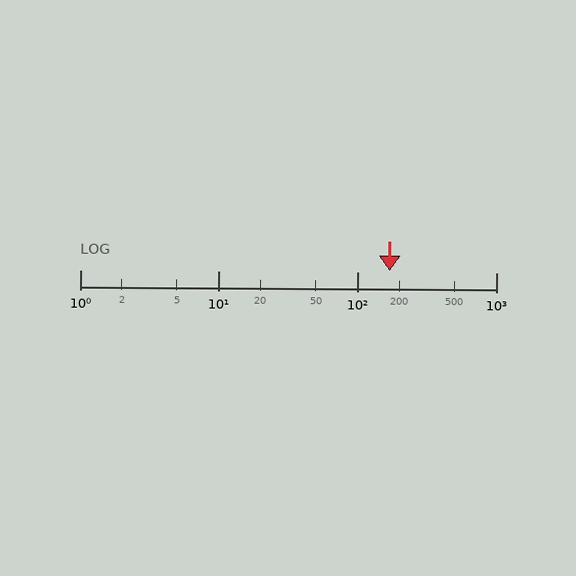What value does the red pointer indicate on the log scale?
The pointer indicates approximately 170.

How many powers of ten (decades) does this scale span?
The scale spans 3 decades, from 1 to 1000.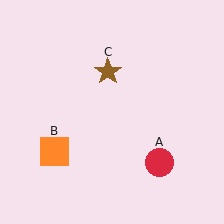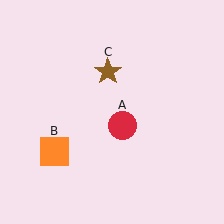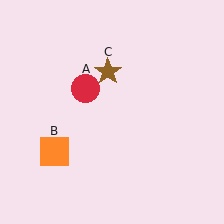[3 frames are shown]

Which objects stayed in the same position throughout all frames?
Orange square (object B) and brown star (object C) remained stationary.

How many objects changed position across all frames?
1 object changed position: red circle (object A).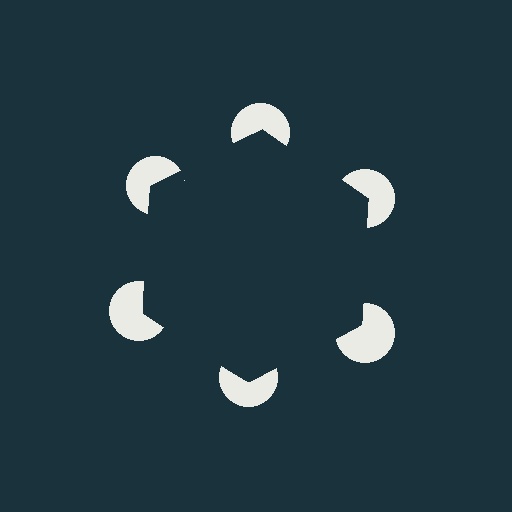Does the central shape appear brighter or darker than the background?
It typically appears slightly darker than the background, even though no actual brightness change is drawn.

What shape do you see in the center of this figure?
An illusory hexagon — its edges are inferred from the aligned wedge cuts in the pac-man discs, not physically drawn.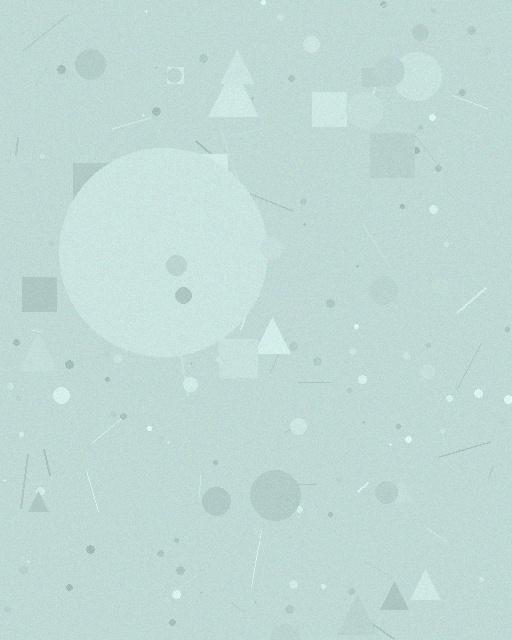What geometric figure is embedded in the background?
A circle is embedded in the background.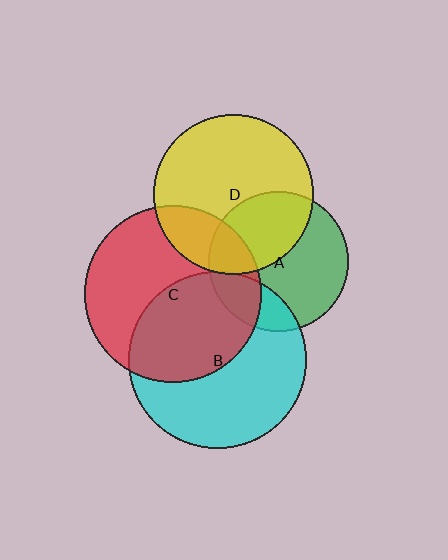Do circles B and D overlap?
Yes.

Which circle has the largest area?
Circle B (cyan).